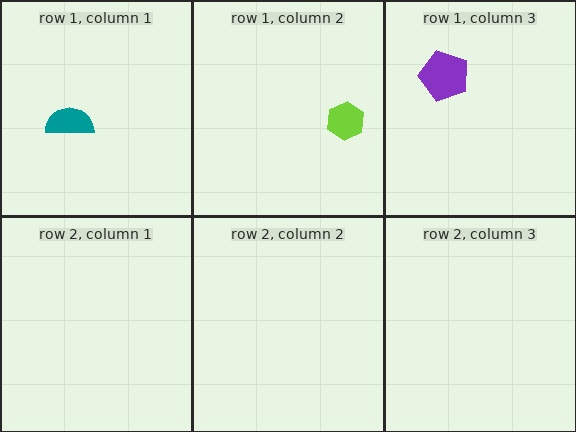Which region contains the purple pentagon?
The row 1, column 3 region.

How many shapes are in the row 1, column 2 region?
1.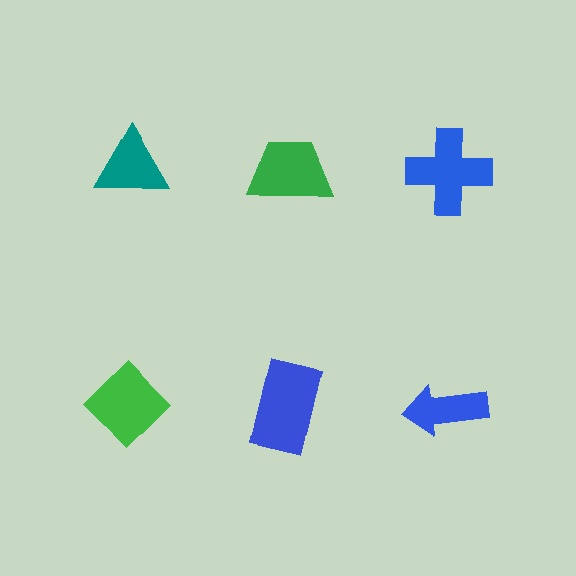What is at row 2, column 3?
A blue arrow.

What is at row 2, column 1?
A green diamond.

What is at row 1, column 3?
A blue cross.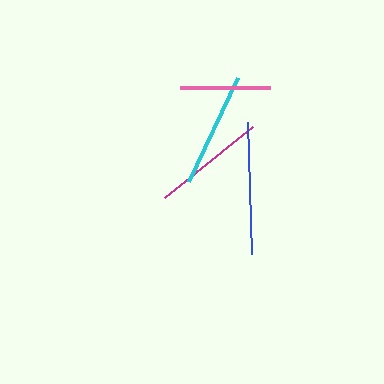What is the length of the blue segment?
The blue segment is approximately 132 pixels long.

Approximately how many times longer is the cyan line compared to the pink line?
The cyan line is approximately 1.3 times the length of the pink line.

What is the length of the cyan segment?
The cyan segment is approximately 114 pixels long.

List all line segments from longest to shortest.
From longest to shortest: blue, cyan, magenta, pink.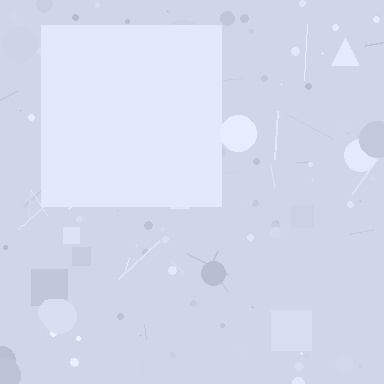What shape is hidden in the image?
A square is hidden in the image.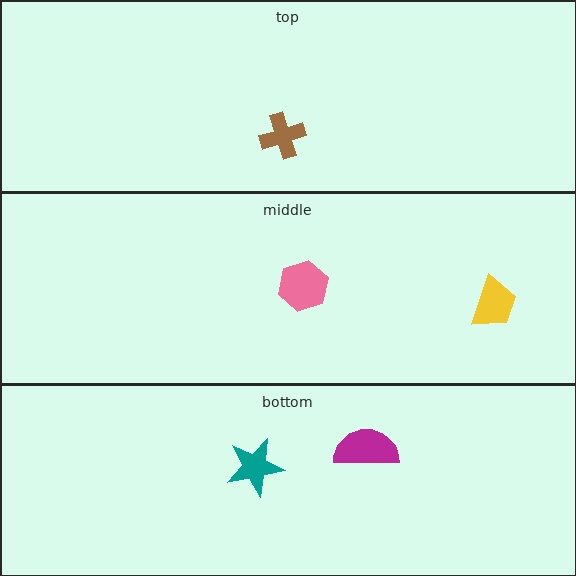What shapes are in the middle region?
The yellow trapezoid, the pink hexagon.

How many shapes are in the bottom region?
2.